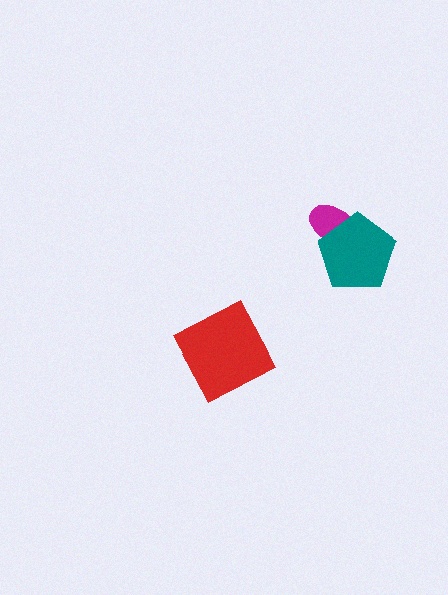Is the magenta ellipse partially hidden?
Yes, it is partially covered by another shape.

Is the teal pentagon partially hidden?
No, no other shape covers it.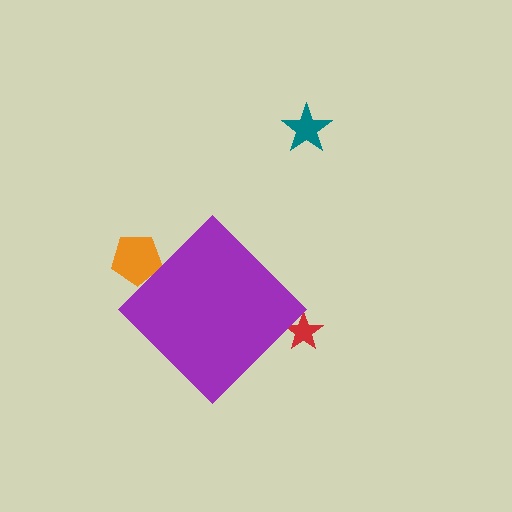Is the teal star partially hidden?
No, the teal star is fully visible.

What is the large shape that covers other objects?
A purple diamond.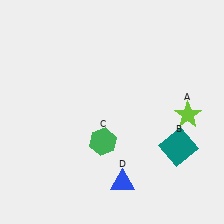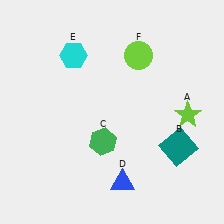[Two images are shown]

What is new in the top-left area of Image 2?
A cyan hexagon (E) was added in the top-left area of Image 2.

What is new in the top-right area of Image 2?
A lime circle (F) was added in the top-right area of Image 2.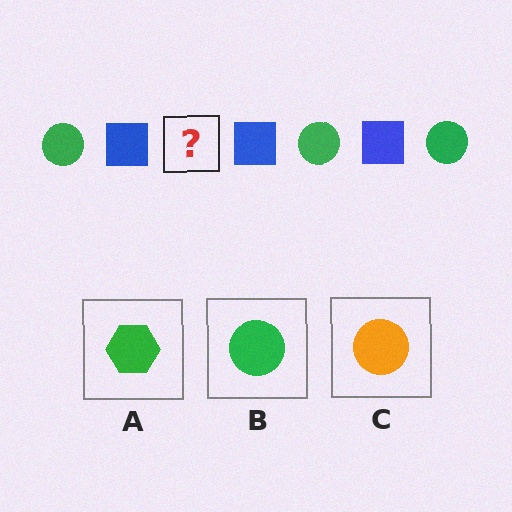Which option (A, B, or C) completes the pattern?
B.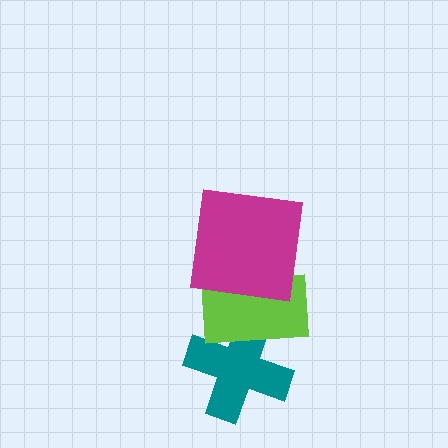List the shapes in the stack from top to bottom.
From top to bottom: the magenta square, the lime rectangle, the teal cross.